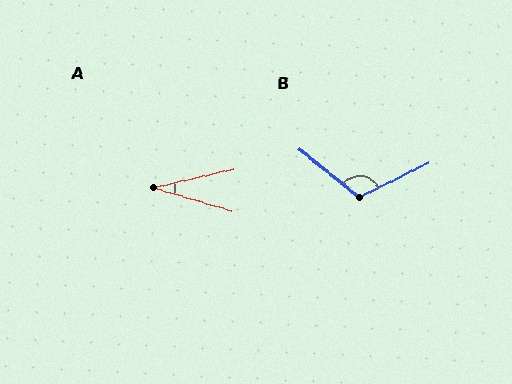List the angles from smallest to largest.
A (30°), B (115°).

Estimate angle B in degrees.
Approximately 115 degrees.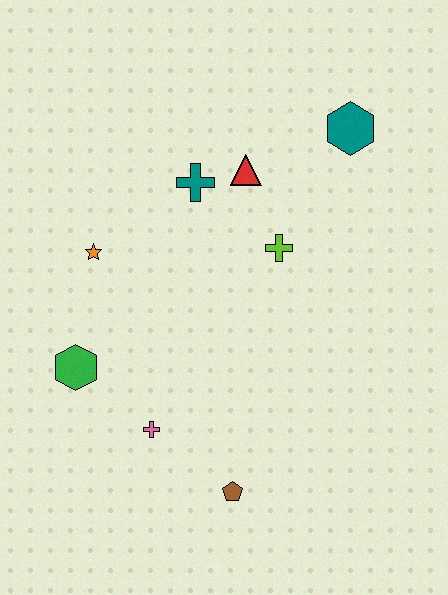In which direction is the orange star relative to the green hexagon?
The orange star is above the green hexagon.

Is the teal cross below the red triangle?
Yes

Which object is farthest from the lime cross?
The brown pentagon is farthest from the lime cross.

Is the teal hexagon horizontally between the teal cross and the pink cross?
No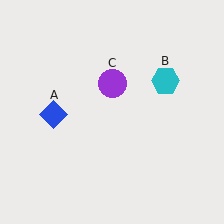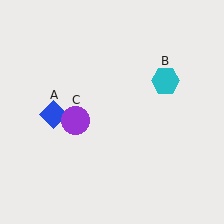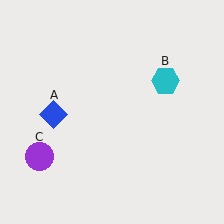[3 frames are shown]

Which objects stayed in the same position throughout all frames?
Blue diamond (object A) and cyan hexagon (object B) remained stationary.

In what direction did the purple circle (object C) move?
The purple circle (object C) moved down and to the left.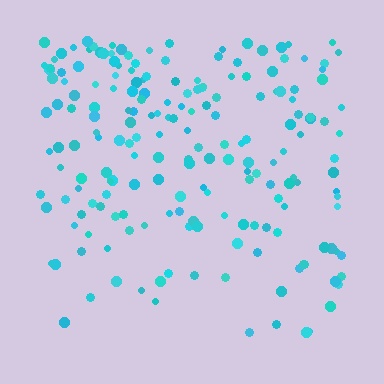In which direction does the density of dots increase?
From bottom to top, with the top side densest.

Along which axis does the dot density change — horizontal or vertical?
Vertical.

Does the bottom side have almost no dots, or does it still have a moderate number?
Still a moderate number, just noticeably fewer than the top.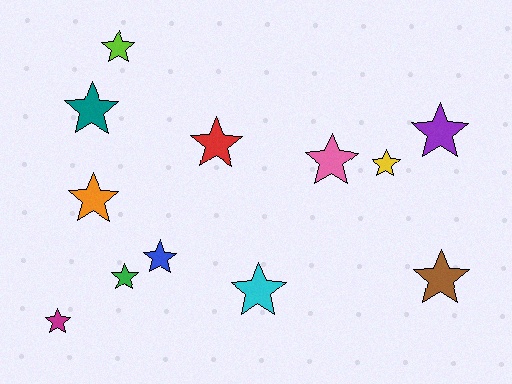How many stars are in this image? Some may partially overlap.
There are 12 stars.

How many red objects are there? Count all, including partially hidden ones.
There is 1 red object.